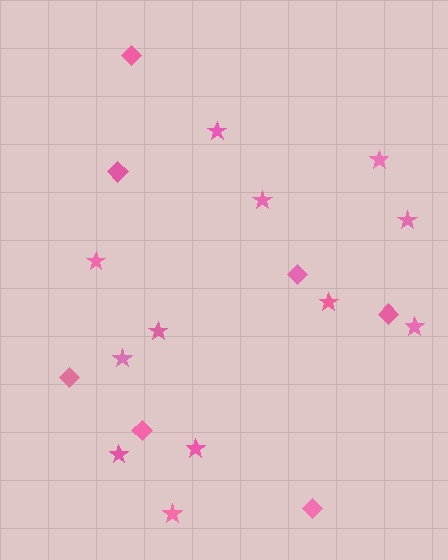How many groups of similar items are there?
There are 2 groups: one group of stars (12) and one group of diamonds (7).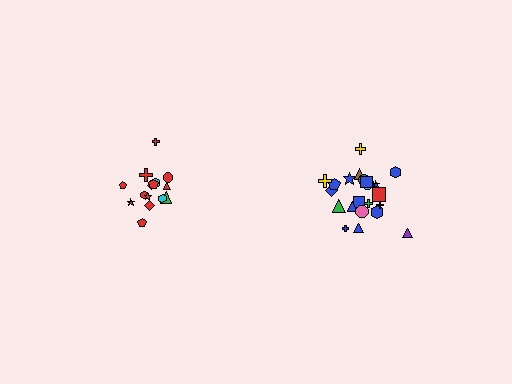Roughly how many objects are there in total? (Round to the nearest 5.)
Roughly 35 objects in total.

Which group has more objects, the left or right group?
The right group.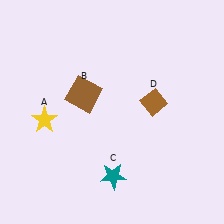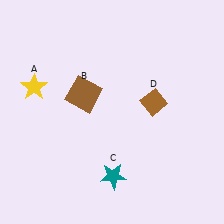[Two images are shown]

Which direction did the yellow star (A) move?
The yellow star (A) moved up.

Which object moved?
The yellow star (A) moved up.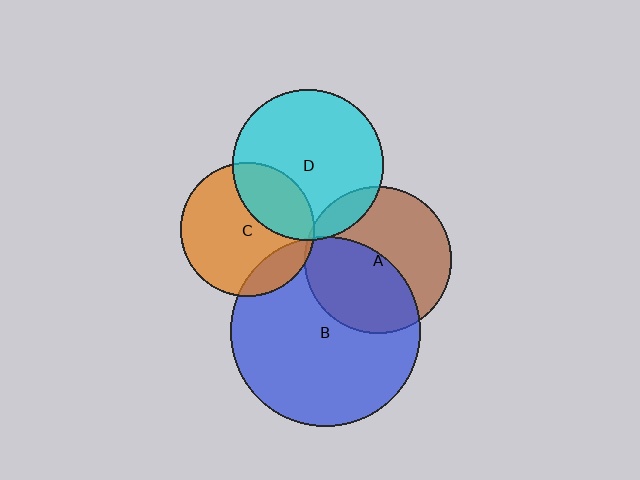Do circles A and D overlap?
Yes.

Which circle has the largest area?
Circle B (blue).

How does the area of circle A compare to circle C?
Approximately 1.2 times.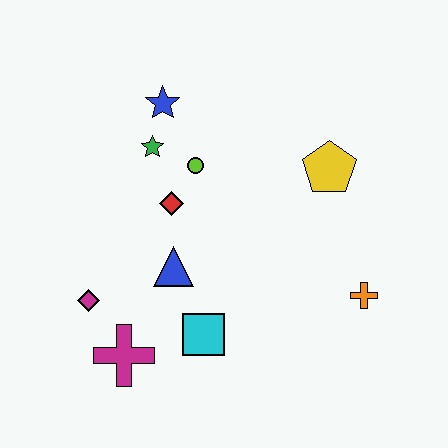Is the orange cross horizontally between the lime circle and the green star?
No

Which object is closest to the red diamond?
The lime circle is closest to the red diamond.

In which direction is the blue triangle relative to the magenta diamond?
The blue triangle is to the right of the magenta diamond.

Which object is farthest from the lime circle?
The orange cross is farthest from the lime circle.